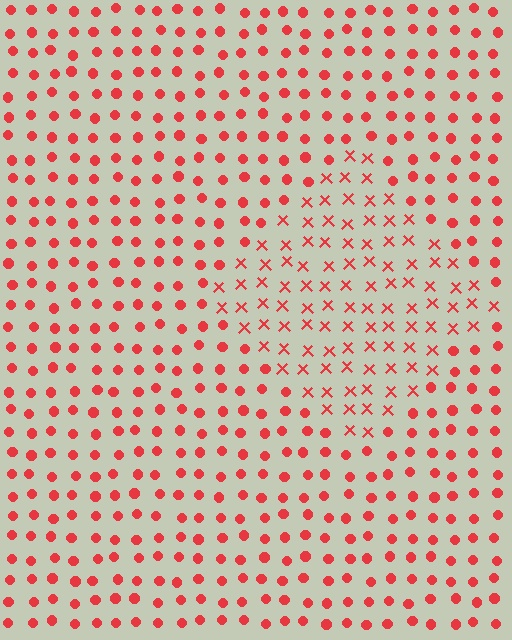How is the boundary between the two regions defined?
The boundary is defined by a change in element shape: X marks inside vs. circles outside. All elements share the same color and spacing.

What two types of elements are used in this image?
The image uses X marks inside the diamond region and circles outside it.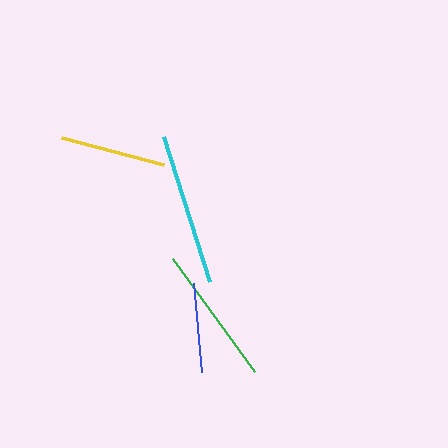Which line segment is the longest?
The cyan line is the longest at approximately 152 pixels.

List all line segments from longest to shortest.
From longest to shortest: cyan, green, yellow, blue.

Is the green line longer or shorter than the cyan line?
The cyan line is longer than the green line.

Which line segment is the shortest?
The blue line is the shortest at approximately 89 pixels.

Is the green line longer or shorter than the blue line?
The green line is longer than the blue line.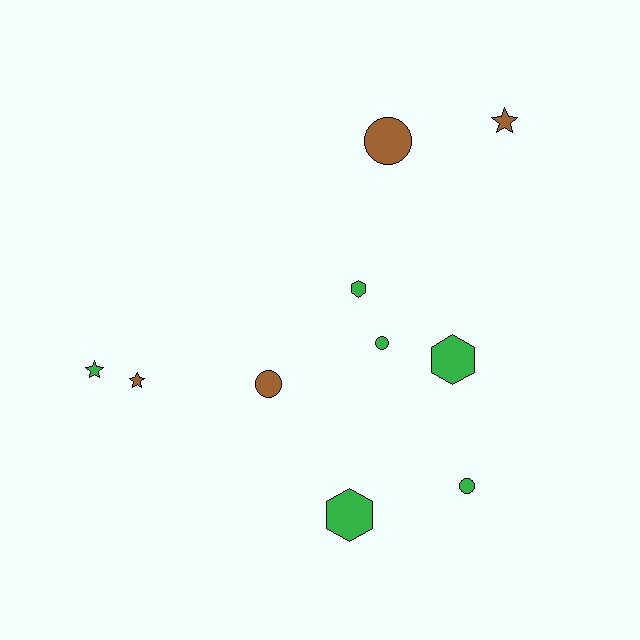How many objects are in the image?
There are 10 objects.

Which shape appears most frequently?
Circle, with 4 objects.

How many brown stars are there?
There are 2 brown stars.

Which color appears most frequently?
Green, with 6 objects.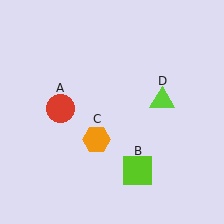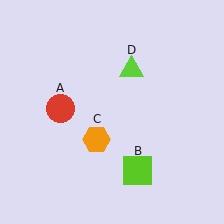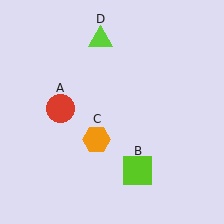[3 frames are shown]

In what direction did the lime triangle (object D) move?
The lime triangle (object D) moved up and to the left.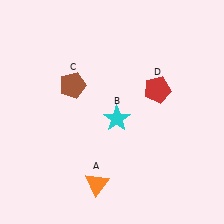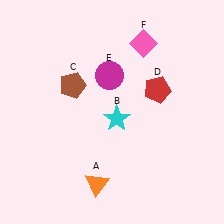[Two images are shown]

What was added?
A magenta circle (E), a pink diamond (F) were added in Image 2.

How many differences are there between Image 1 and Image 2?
There are 2 differences between the two images.